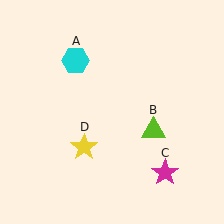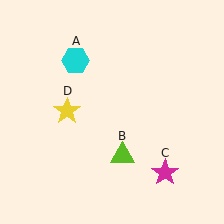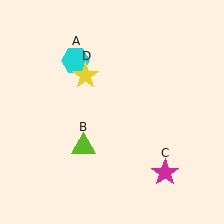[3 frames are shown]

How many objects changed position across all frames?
2 objects changed position: lime triangle (object B), yellow star (object D).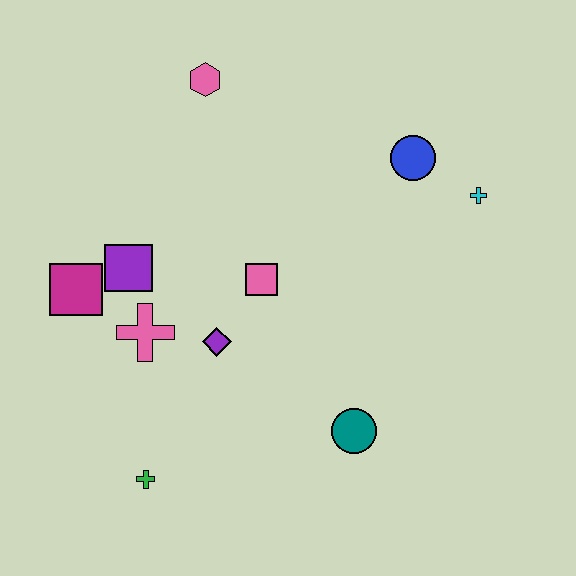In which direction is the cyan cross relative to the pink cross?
The cyan cross is to the right of the pink cross.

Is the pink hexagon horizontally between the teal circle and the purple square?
Yes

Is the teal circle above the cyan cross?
No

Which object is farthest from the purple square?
The cyan cross is farthest from the purple square.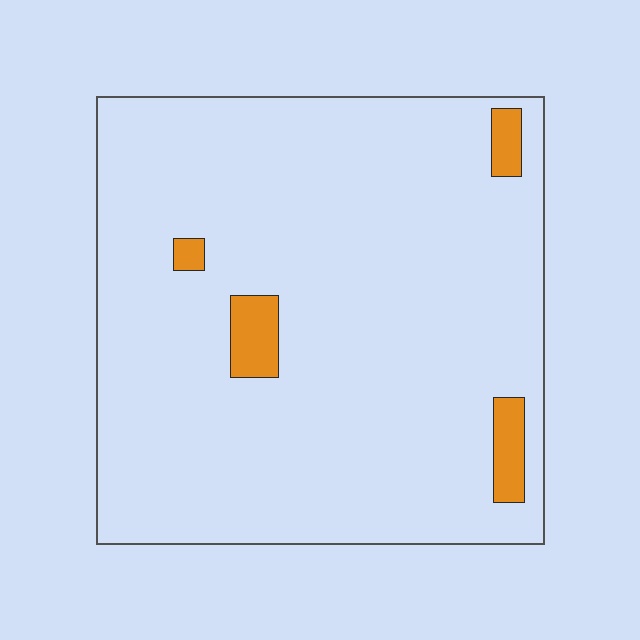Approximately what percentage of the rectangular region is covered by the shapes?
Approximately 5%.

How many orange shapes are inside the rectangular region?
4.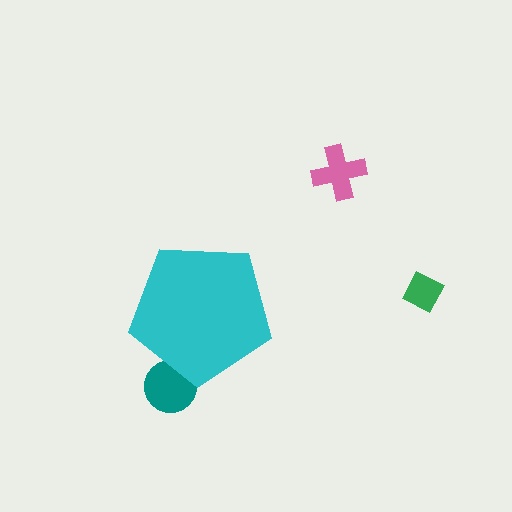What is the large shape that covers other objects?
A cyan pentagon.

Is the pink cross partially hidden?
No, the pink cross is fully visible.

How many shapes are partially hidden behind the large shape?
1 shape is partially hidden.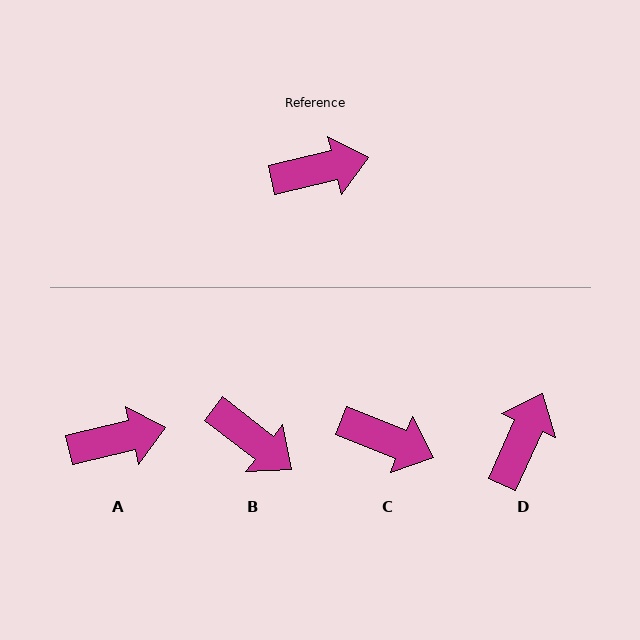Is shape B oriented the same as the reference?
No, it is off by about 51 degrees.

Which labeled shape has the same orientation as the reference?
A.